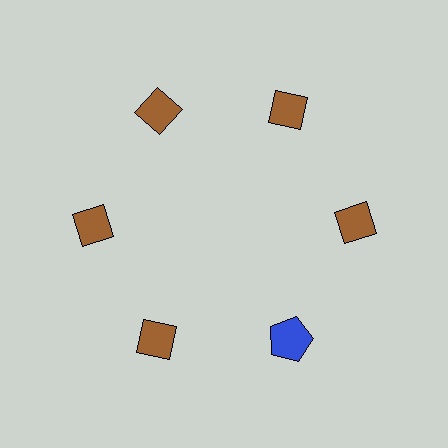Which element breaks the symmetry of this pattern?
The blue pentagon at roughly the 5 o'clock position breaks the symmetry. All other shapes are brown diamonds.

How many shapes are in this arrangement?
There are 6 shapes arranged in a ring pattern.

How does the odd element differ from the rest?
It differs in both color (blue instead of brown) and shape (pentagon instead of diamond).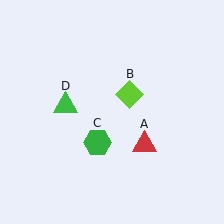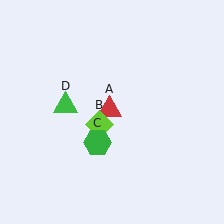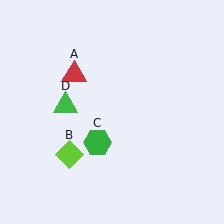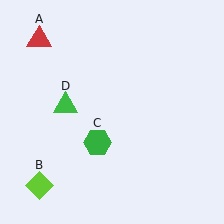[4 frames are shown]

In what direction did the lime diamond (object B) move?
The lime diamond (object B) moved down and to the left.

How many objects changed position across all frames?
2 objects changed position: red triangle (object A), lime diamond (object B).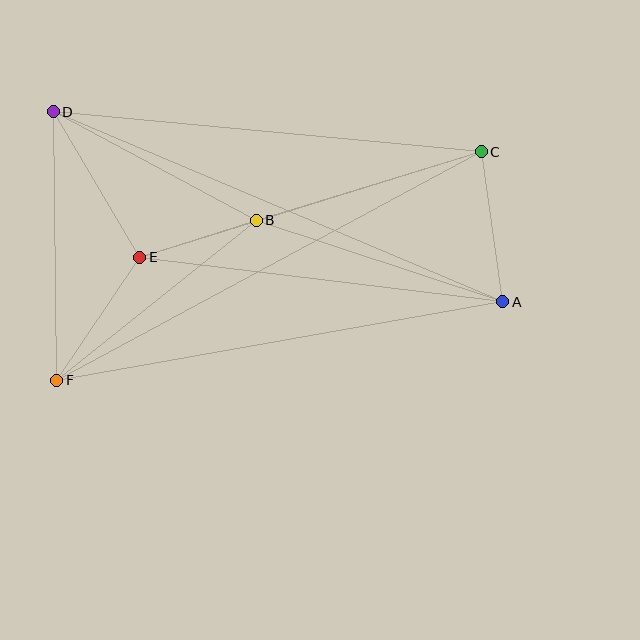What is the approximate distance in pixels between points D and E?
The distance between D and E is approximately 170 pixels.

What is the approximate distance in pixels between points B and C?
The distance between B and C is approximately 235 pixels.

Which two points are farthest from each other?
Points A and D are farthest from each other.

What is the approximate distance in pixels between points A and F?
The distance between A and F is approximately 453 pixels.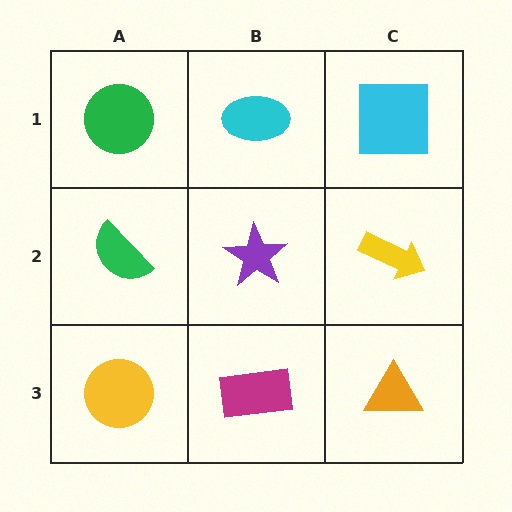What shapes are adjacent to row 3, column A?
A green semicircle (row 2, column A), a magenta rectangle (row 3, column B).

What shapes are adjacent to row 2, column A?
A green circle (row 1, column A), a yellow circle (row 3, column A), a purple star (row 2, column B).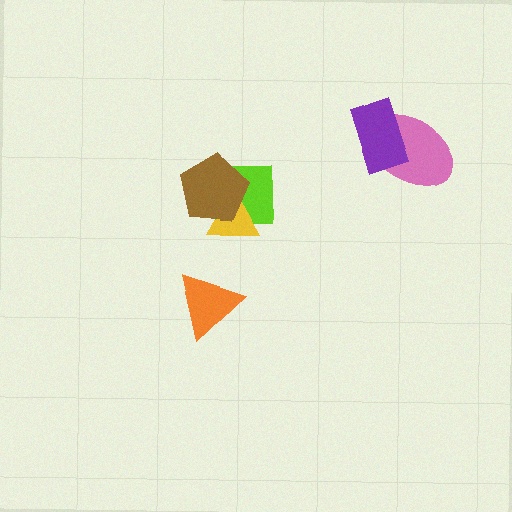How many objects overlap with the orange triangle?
0 objects overlap with the orange triangle.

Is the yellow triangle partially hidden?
Yes, it is partially covered by another shape.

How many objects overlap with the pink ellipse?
1 object overlaps with the pink ellipse.